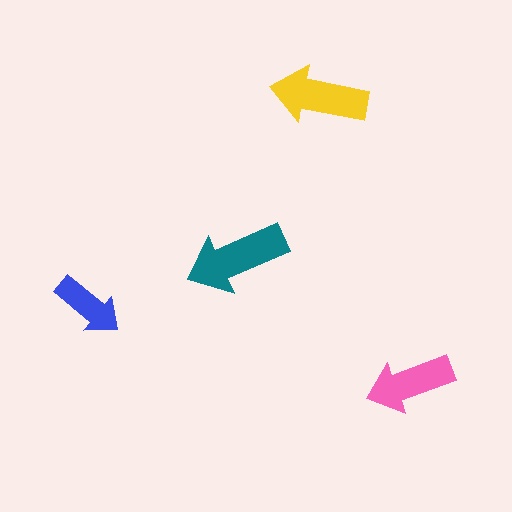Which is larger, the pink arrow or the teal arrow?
The teal one.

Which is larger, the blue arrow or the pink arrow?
The pink one.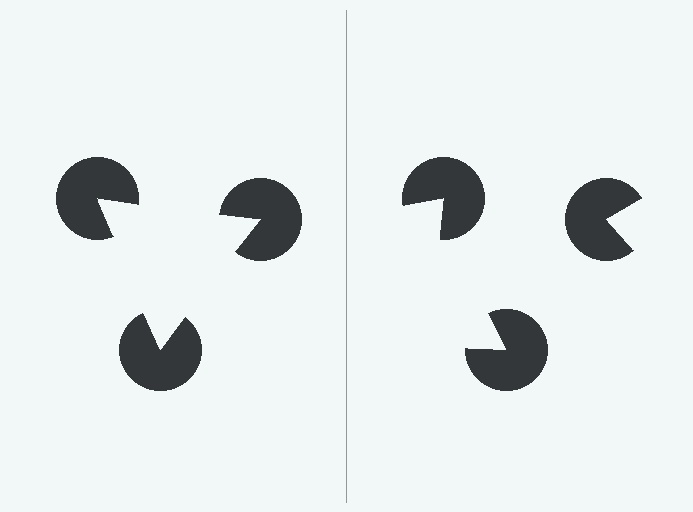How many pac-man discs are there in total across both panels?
6 — 3 on each side.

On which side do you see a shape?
An illusory triangle appears on the left side. On the right side the wedge cuts are rotated, so no coherent shape forms.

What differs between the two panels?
The pac-man discs are positioned identically on both sides; only the wedge orientations differ. On the left they align to a triangle; on the right they are misaligned.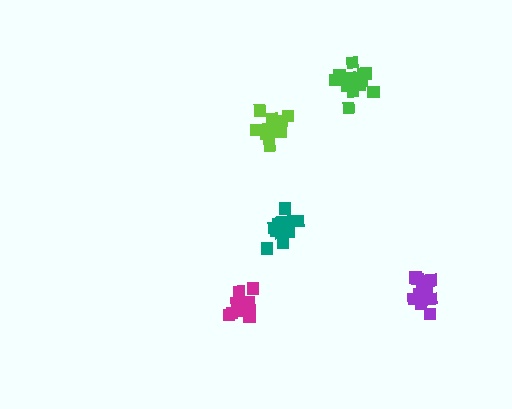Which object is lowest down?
The magenta cluster is bottommost.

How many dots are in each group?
Group 1: 11 dots, Group 2: 13 dots, Group 3: 11 dots, Group 4: 14 dots, Group 5: 15 dots (64 total).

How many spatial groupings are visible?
There are 5 spatial groupings.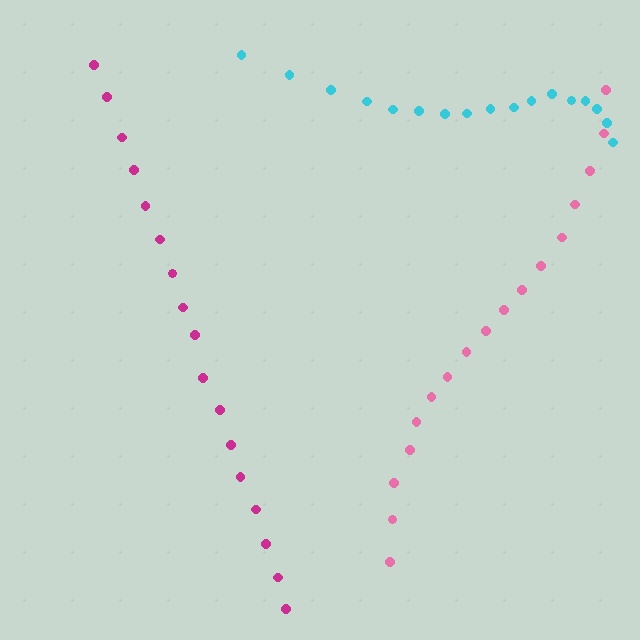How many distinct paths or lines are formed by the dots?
There are 3 distinct paths.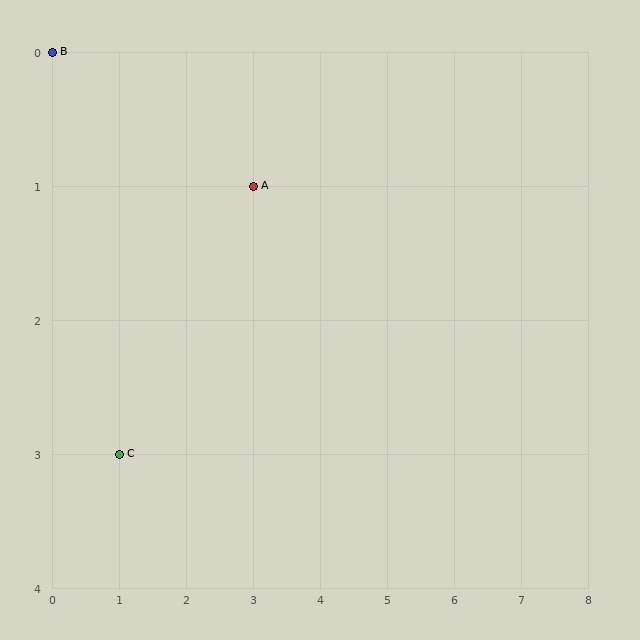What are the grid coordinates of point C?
Point C is at grid coordinates (1, 3).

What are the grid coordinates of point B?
Point B is at grid coordinates (0, 0).